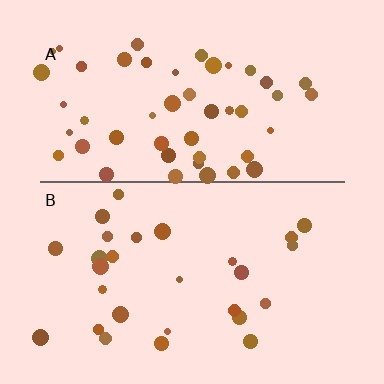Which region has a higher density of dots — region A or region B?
A (the top).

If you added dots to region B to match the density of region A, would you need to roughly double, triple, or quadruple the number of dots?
Approximately double.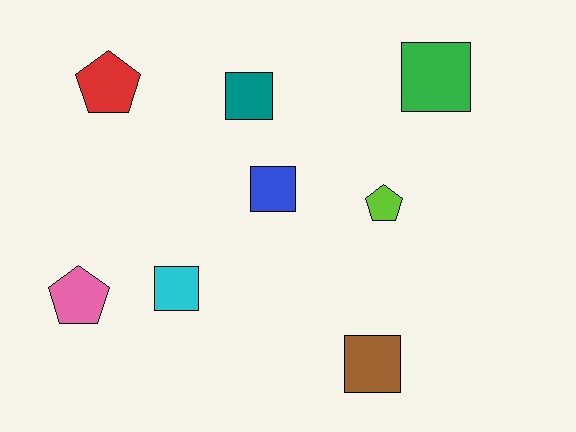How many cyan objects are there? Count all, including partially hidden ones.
There is 1 cyan object.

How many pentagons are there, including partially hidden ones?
There are 3 pentagons.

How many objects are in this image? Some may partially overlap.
There are 8 objects.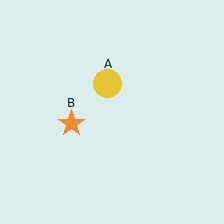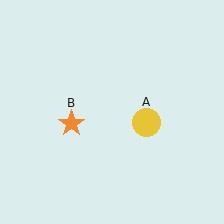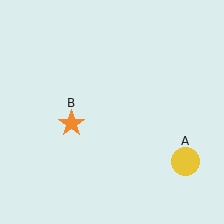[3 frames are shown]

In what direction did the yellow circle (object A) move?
The yellow circle (object A) moved down and to the right.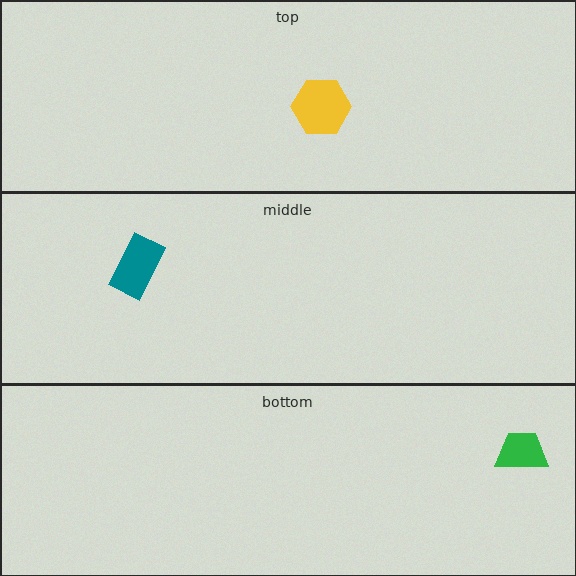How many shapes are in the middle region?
1.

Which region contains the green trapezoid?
The bottom region.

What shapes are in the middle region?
The teal rectangle.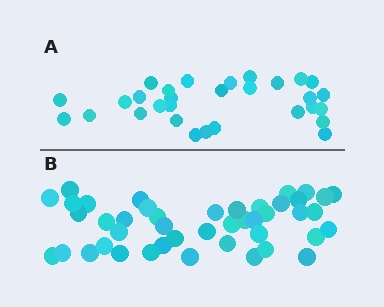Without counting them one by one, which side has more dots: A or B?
Region B (the bottom region) has more dots.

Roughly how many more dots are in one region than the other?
Region B has approximately 15 more dots than region A.